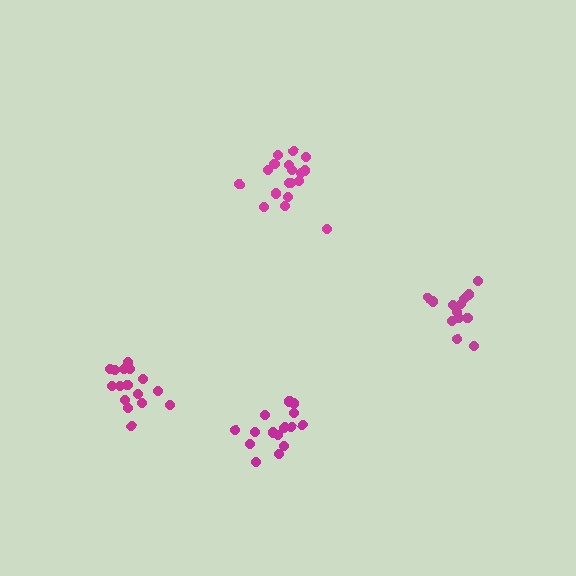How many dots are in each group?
Group 1: 18 dots, Group 2: 16 dots, Group 3: 14 dots, Group 4: 16 dots (64 total).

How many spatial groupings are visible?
There are 4 spatial groupings.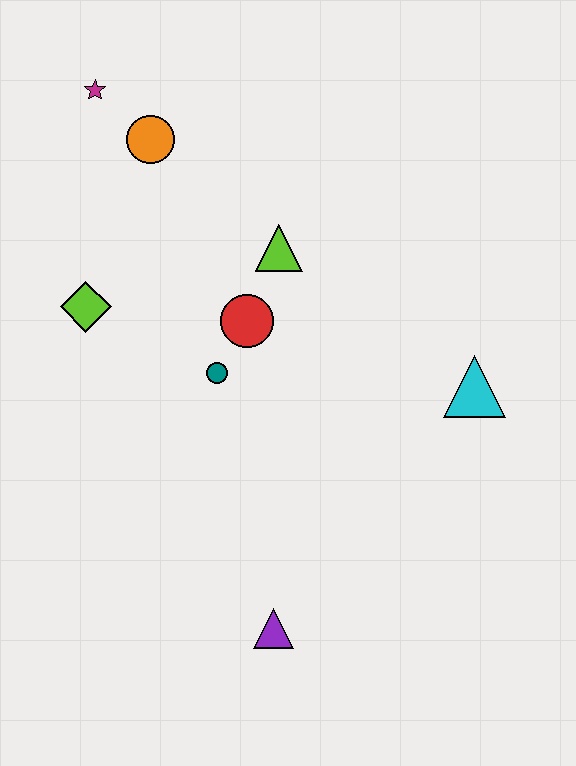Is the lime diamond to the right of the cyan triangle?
No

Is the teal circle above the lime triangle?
No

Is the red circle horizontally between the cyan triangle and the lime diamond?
Yes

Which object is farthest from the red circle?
The purple triangle is farthest from the red circle.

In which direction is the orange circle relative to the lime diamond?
The orange circle is above the lime diamond.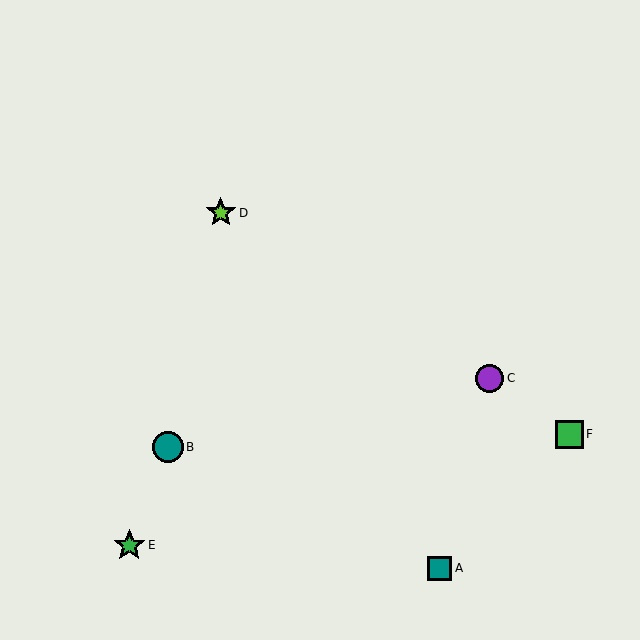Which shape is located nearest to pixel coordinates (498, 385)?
The purple circle (labeled C) at (489, 378) is nearest to that location.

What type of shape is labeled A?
Shape A is a teal square.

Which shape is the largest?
The green star (labeled E) is the largest.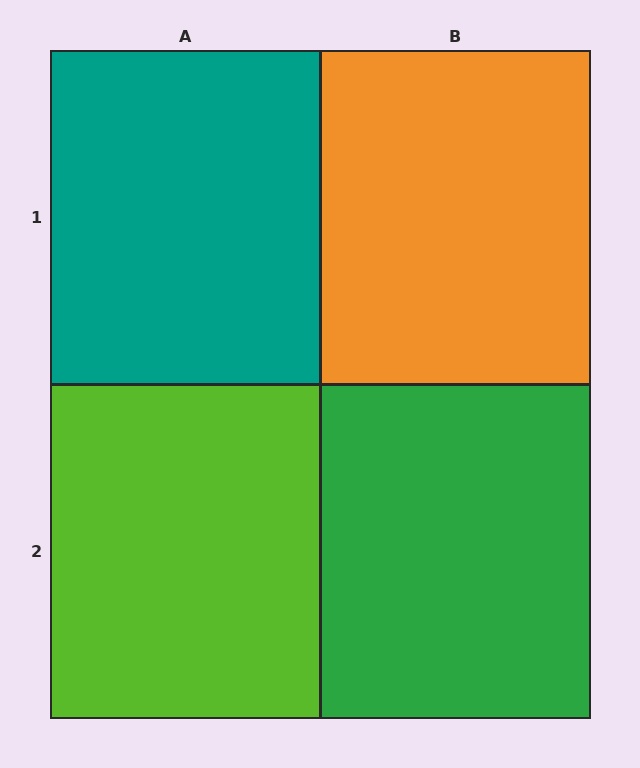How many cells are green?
1 cell is green.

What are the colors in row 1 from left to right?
Teal, orange.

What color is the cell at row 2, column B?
Green.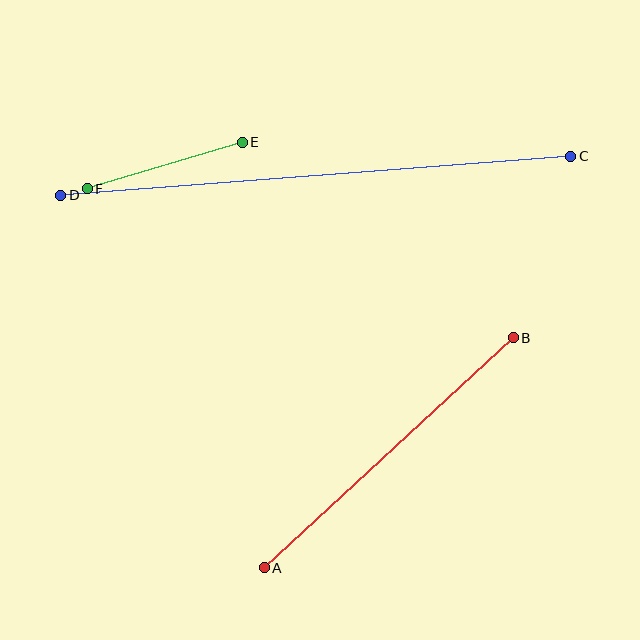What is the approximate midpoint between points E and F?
The midpoint is at approximately (165, 165) pixels.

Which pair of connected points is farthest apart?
Points C and D are farthest apart.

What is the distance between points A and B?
The distance is approximately 339 pixels.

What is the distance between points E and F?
The distance is approximately 162 pixels.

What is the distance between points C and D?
The distance is approximately 512 pixels.